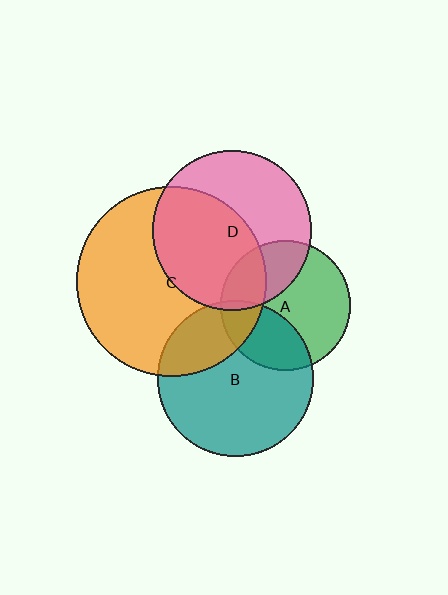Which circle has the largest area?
Circle C (orange).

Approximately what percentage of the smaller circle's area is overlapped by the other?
Approximately 25%.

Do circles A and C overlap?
Yes.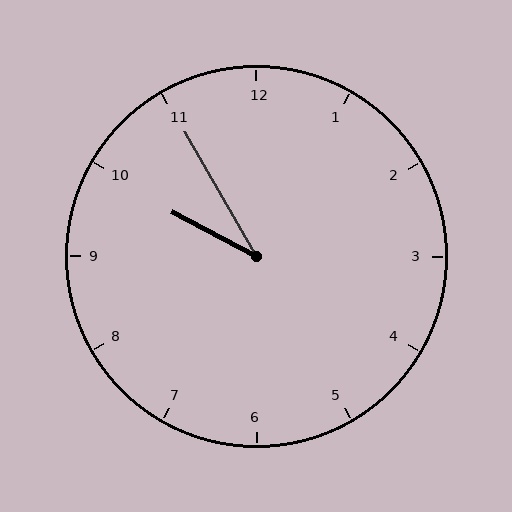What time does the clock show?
9:55.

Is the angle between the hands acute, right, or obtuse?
It is acute.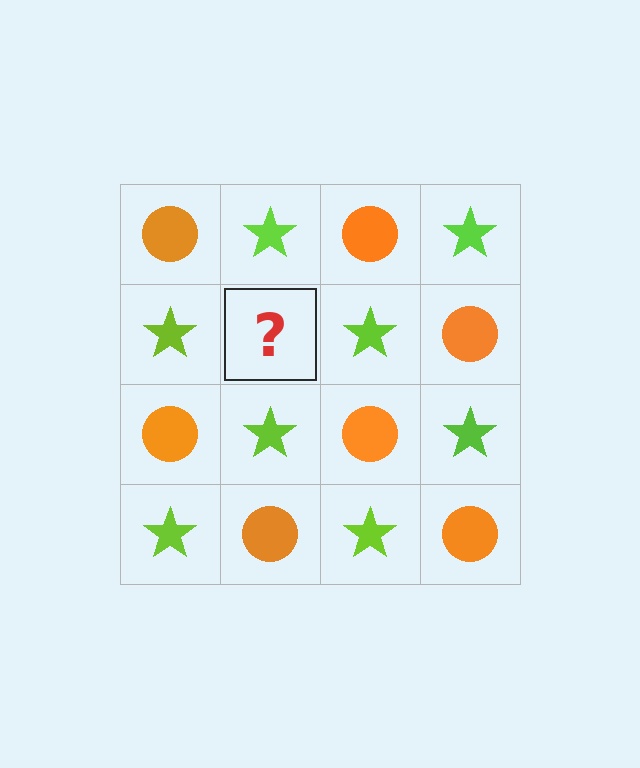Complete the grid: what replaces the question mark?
The question mark should be replaced with an orange circle.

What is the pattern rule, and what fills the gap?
The rule is that it alternates orange circle and lime star in a checkerboard pattern. The gap should be filled with an orange circle.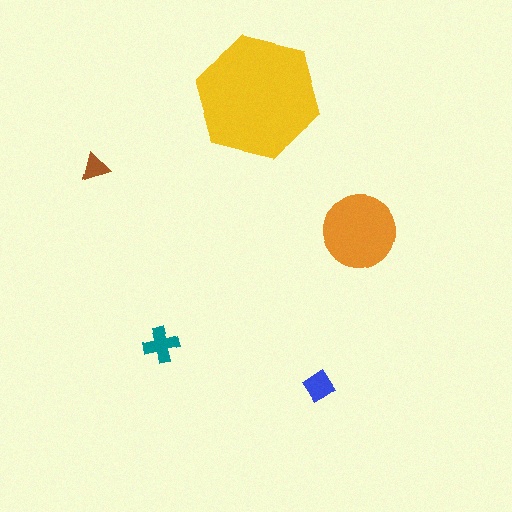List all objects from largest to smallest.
The yellow hexagon, the orange circle, the teal cross, the blue diamond, the brown triangle.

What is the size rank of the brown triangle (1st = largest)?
5th.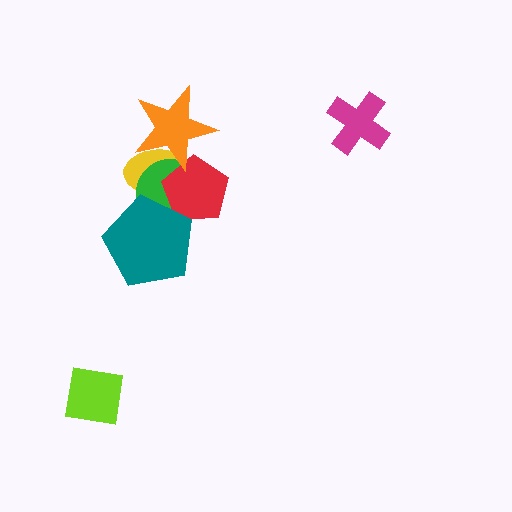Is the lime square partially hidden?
No, no other shape covers it.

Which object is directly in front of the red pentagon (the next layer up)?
The teal pentagon is directly in front of the red pentagon.